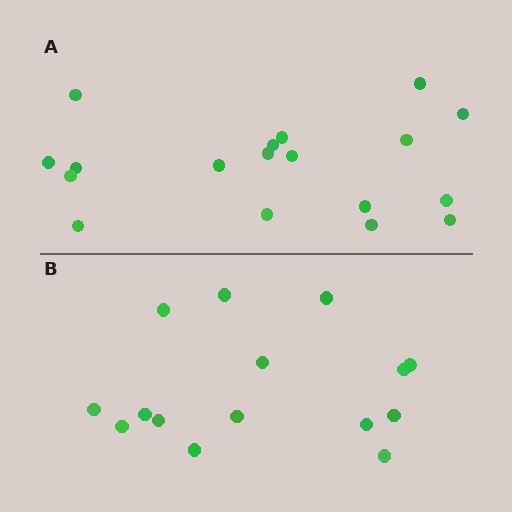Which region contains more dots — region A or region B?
Region A (the top region) has more dots.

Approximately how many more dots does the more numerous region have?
Region A has just a few more — roughly 2 or 3 more dots than region B.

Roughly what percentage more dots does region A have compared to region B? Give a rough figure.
About 20% more.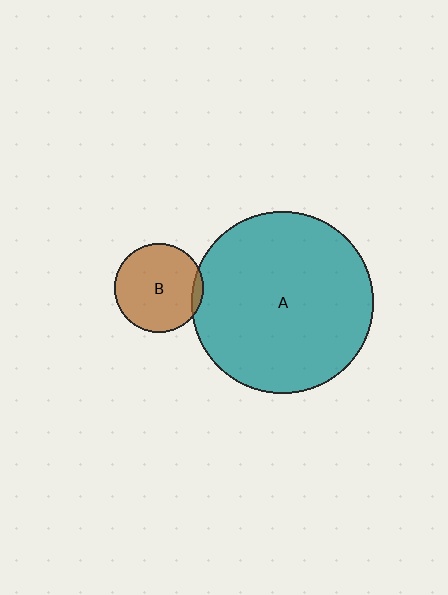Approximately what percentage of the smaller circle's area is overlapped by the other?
Approximately 5%.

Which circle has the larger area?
Circle A (teal).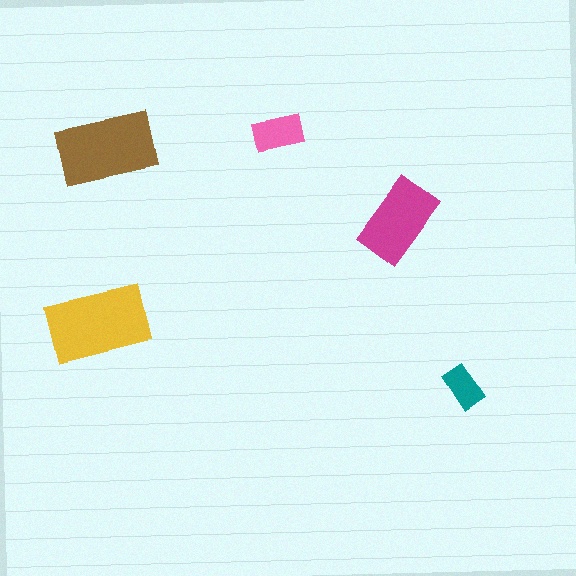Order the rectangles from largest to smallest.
the yellow one, the brown one, the magenta one, the pink one, the teal one.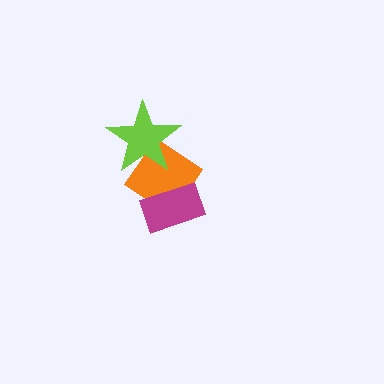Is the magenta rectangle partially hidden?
No, no other shape covers it.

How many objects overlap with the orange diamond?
2 objects overlap with the orange diamond.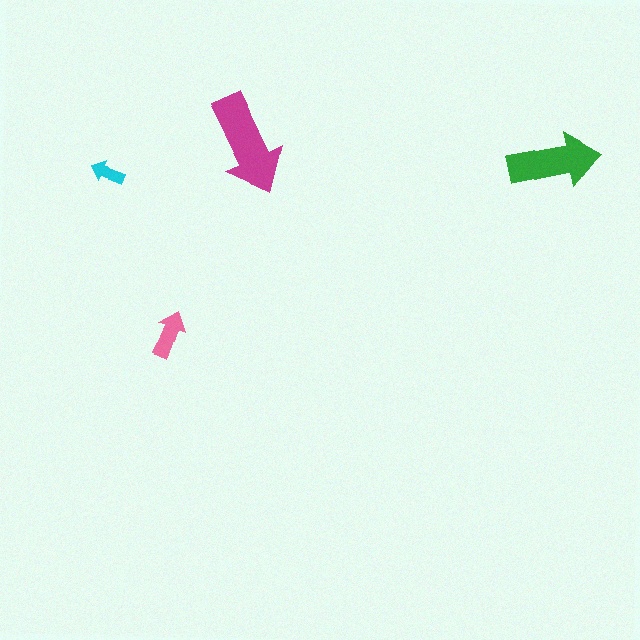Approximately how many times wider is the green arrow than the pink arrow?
About 2 times wider.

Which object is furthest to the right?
The green arrow is rightmost.